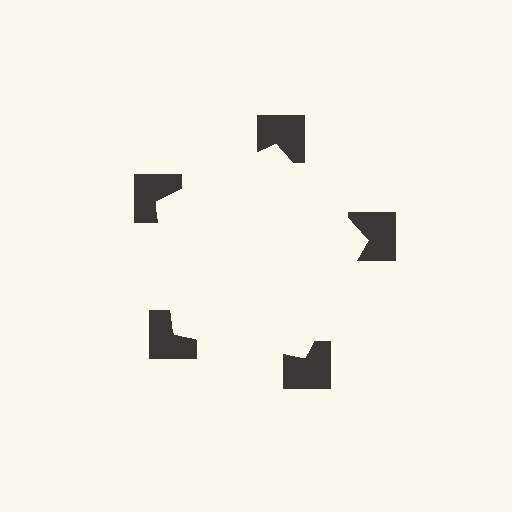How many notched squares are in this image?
There are 5 — one at each vertex of the illusory pentagon.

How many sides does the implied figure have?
5 sides.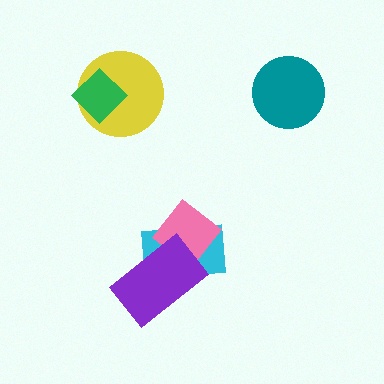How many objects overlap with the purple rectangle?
2 objects overlap with the purple rectangle.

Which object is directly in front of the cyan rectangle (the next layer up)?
The pink diamond is directly in front of the cyan rectangle.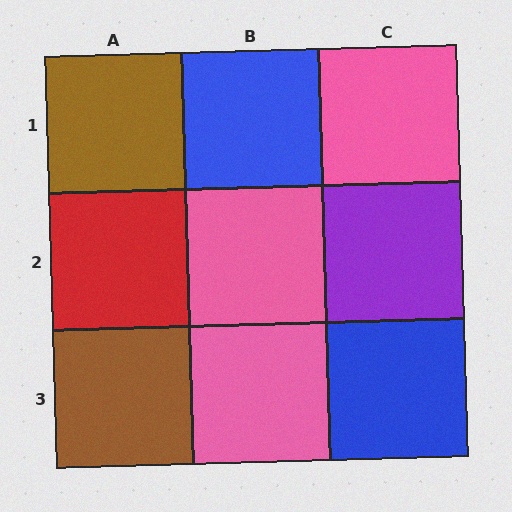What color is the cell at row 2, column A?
Red.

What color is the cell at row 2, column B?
Pink.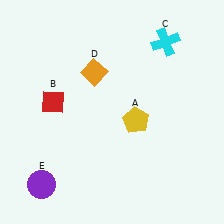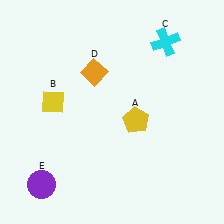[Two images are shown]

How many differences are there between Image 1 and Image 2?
There is 1 difference between the two images.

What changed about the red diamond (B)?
In Image 1, B is red. In Image 2, it changed to yellow.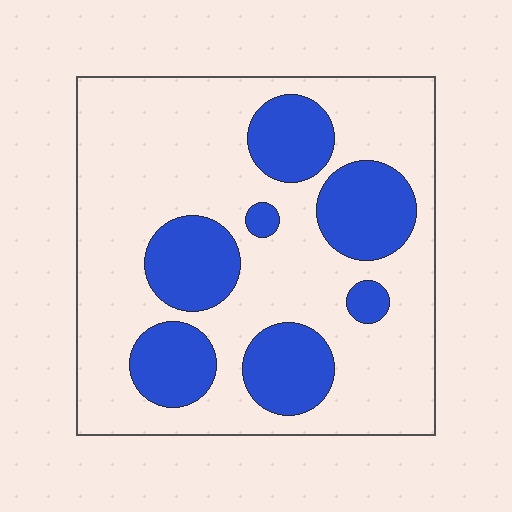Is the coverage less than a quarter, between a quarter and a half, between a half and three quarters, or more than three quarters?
Between a quarter and a half.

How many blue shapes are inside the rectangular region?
7.